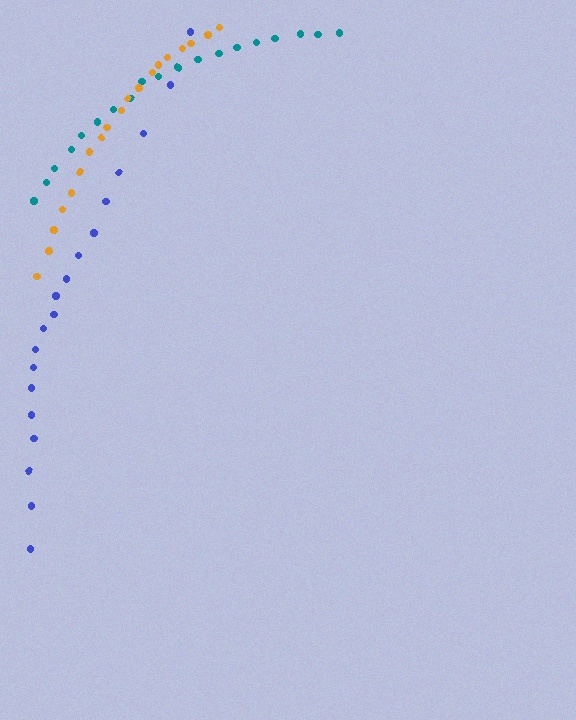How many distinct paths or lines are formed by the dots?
There are 3 distinct paths.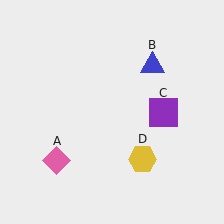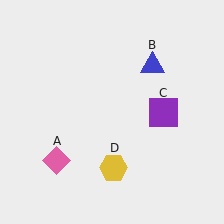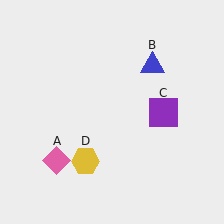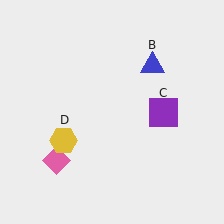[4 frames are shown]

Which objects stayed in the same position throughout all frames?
Pink diamond (object A) and blue triangle (object B) and purple square (object C) remained stationary.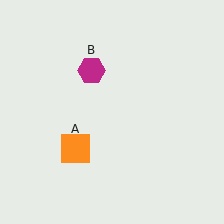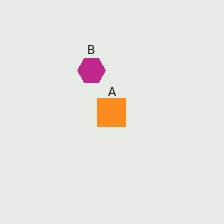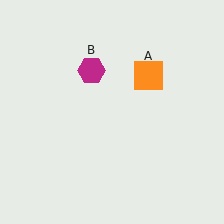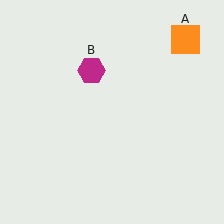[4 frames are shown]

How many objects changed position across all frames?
1 object changed position: orange square (object A).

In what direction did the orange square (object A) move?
The orange square (object A) moved up and to the right.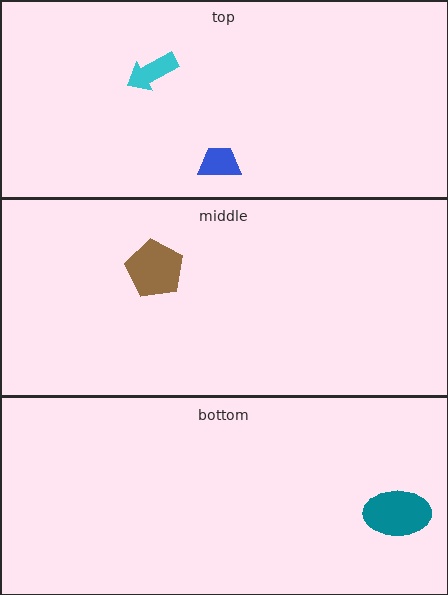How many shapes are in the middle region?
1.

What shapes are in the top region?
The blue trapezoid, the cyan arrow.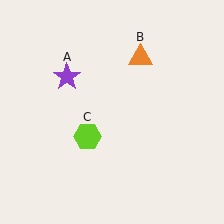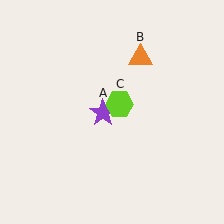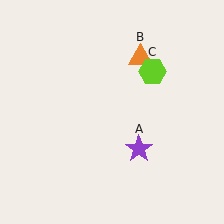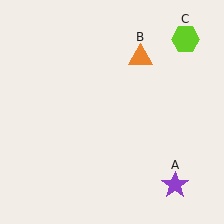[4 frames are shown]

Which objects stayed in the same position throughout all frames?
Orange triangle (object B) remained stationary.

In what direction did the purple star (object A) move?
The purple star (object A) moved down and to the right.